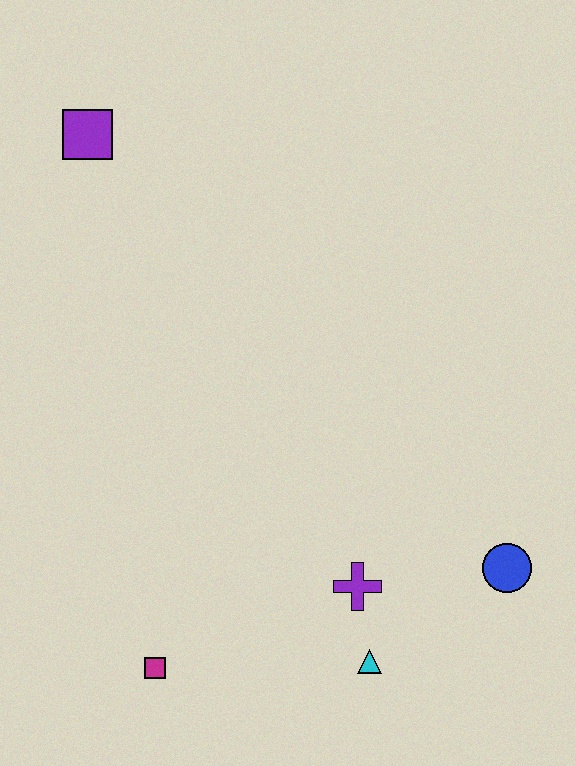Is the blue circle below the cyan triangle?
No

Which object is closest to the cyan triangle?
The purple cross is closest to the cyan triangle.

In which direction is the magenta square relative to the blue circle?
The magenta square is to the left of the blue circle.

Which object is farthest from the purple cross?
The purple square is farthest from the purple cross.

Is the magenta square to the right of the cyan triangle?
No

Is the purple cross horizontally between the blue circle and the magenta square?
Yes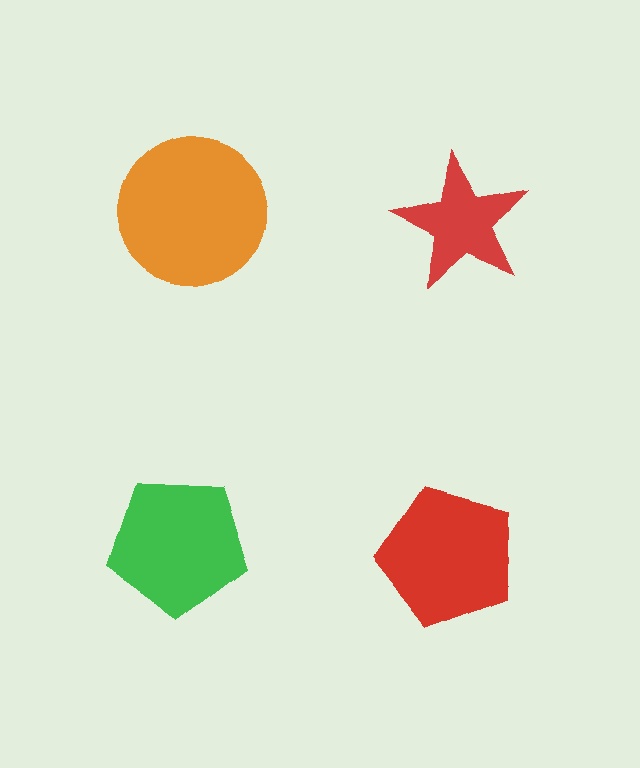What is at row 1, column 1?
An orange circle.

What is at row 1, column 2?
A red star.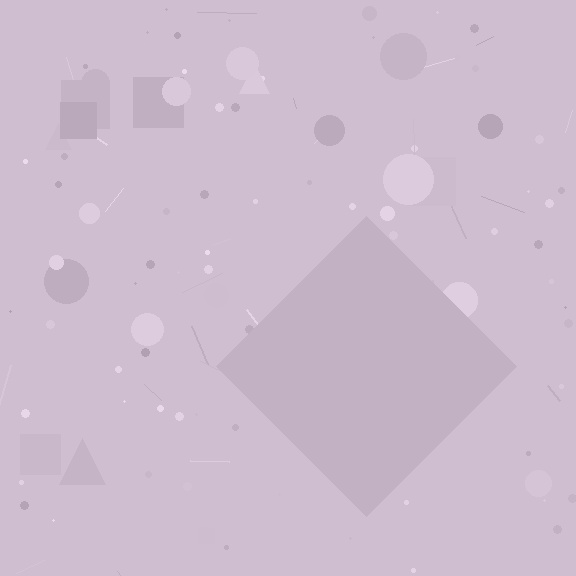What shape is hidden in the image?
A diamond is hidden in the image.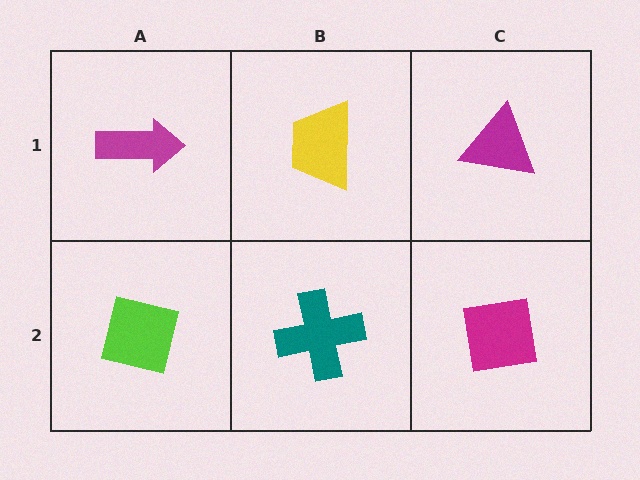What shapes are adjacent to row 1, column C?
A magenta square (row 2, column C), a yellow trapezoid (row 1, column B).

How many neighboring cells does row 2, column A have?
2.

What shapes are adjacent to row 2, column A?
A magenta arrow (row 1, column A), a teal cross (row 2, column B).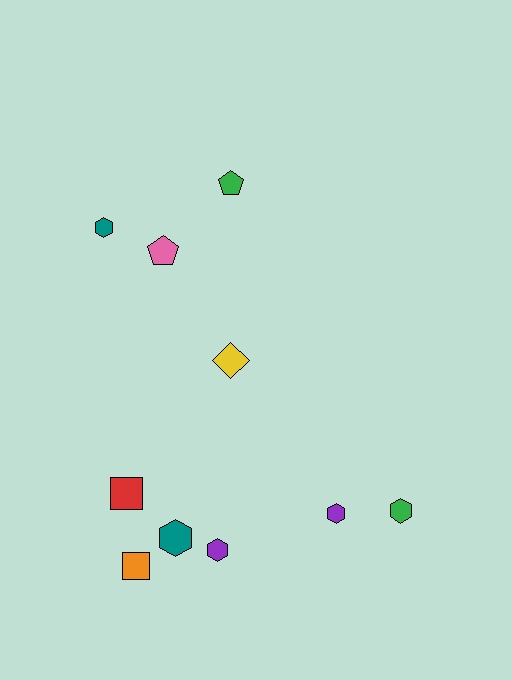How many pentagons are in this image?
There are 2 pentagons.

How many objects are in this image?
There are 10 objects.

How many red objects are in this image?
There is 1 red object.